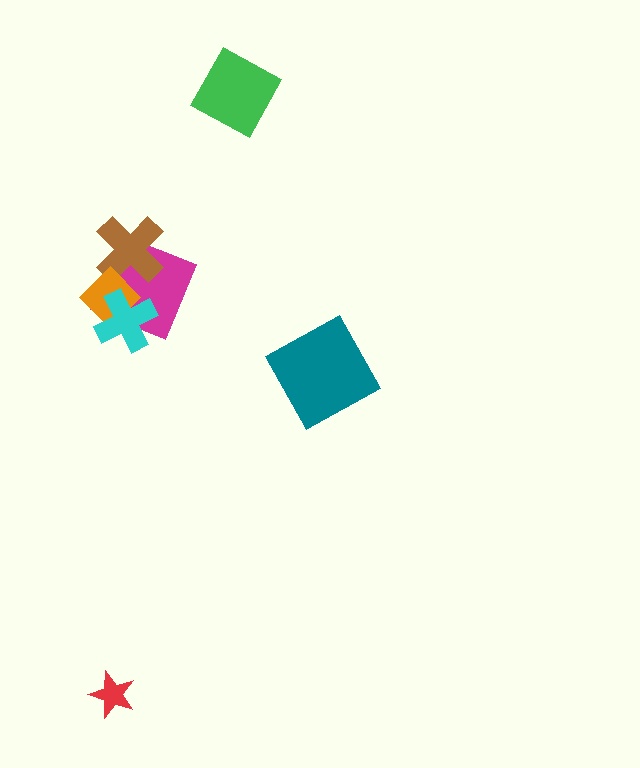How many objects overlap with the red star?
0 objects overlap with the red star.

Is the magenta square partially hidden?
Yes, it is partially covered by another shape.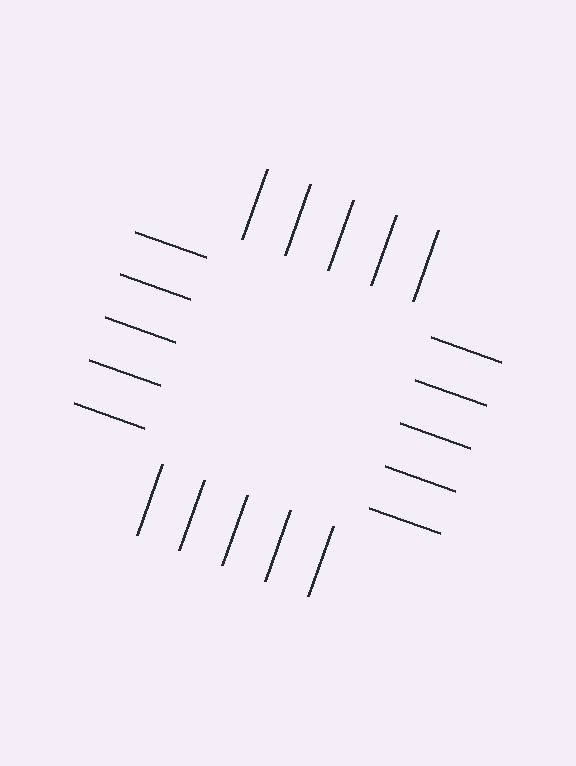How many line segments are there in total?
20 — 5 along each of the 4 edges.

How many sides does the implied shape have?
4 sides — the line-ends trace a square.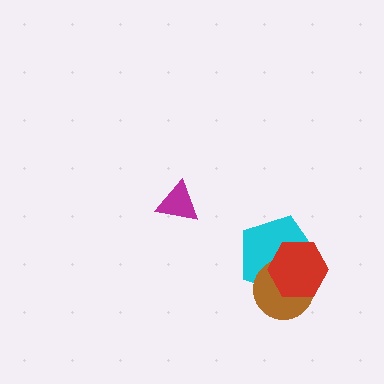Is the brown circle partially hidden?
Yes, it is partially covered by another shape.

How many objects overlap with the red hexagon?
2 objects overlap with the red hexagon.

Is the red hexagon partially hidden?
No, no other shape covers it.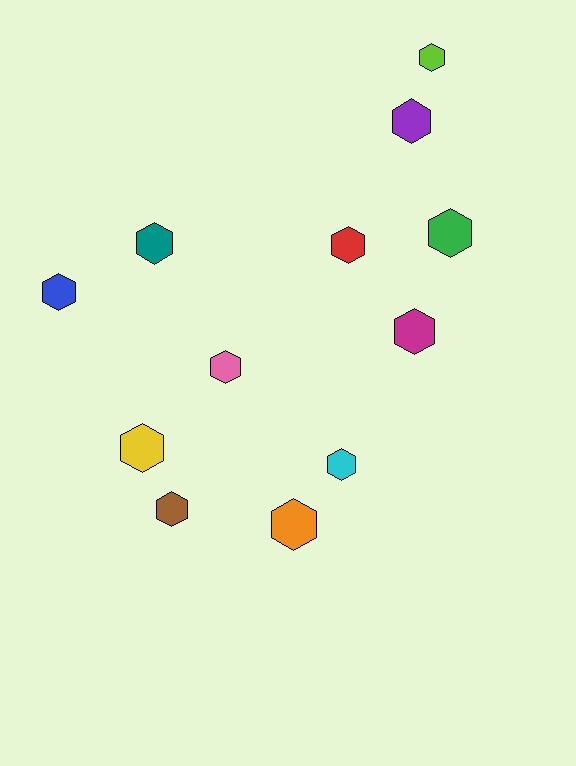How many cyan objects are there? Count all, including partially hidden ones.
There is 1 cyan object.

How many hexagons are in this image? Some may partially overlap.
There are 12 hexagons.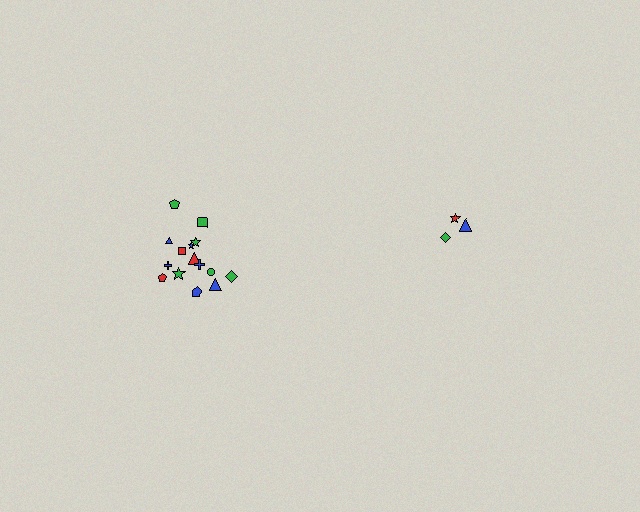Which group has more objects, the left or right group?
The left group.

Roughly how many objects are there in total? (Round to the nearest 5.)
Roughly 20 objects in total.